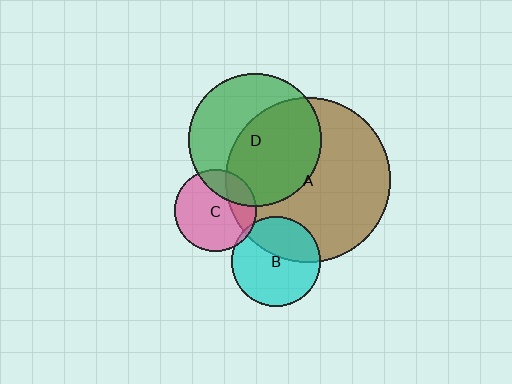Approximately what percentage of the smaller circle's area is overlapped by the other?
Approximately 55%.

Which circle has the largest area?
Circle A (brown).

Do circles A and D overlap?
Yes.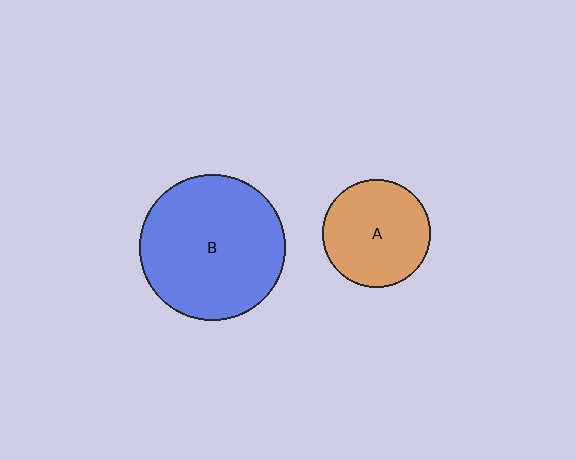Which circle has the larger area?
Circle B (blue).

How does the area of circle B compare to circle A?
Approximately 1.8 times.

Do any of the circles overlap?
No, none of the circles overlap.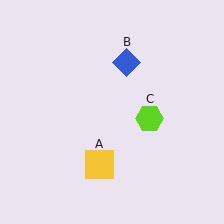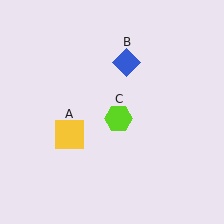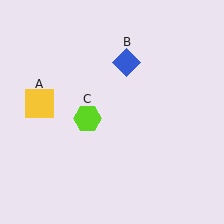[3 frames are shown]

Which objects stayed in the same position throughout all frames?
Blue diamond (object B) remained stationary.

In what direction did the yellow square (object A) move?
The yellow square (object A) moved up and to the left.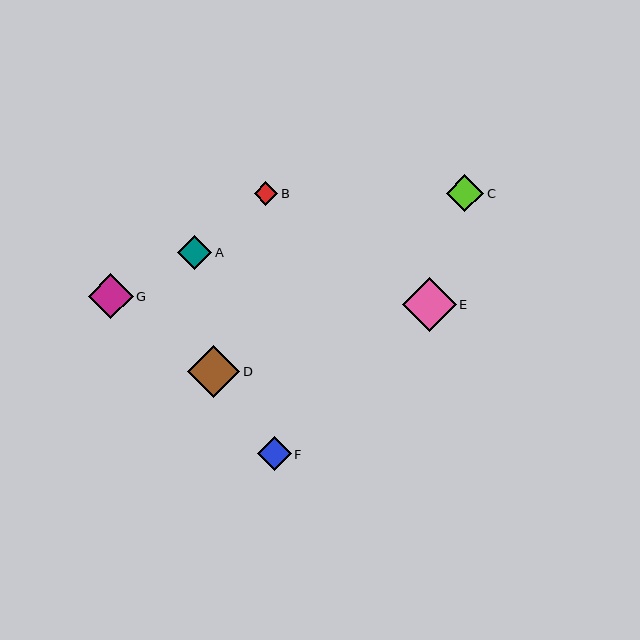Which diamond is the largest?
Diamond E is the largest with a size of approximately 54 pixels.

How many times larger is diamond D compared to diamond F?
Diamond D is approximately 1.5 times the size of diamond F.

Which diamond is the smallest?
Diamond B is the smallest with a size of approximately 24 pixels.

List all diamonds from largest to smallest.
From largest to smallest: E, D, G, C, A, F, B.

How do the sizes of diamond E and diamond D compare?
Diamond E and diamond D are approximately the same size.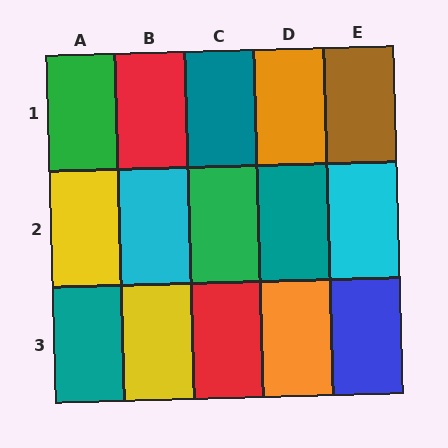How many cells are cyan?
2 cells are cyan.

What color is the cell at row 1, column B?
Red.